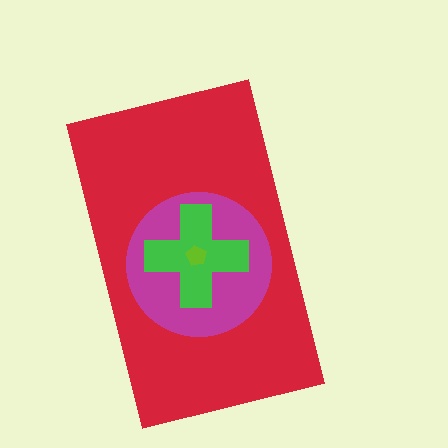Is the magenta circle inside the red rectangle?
Yes.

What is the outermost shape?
The red rectangle.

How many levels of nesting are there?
4.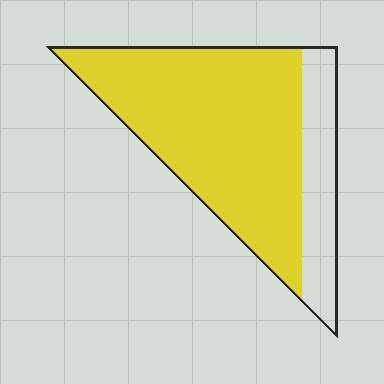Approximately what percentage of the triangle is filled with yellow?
Approximately 75%.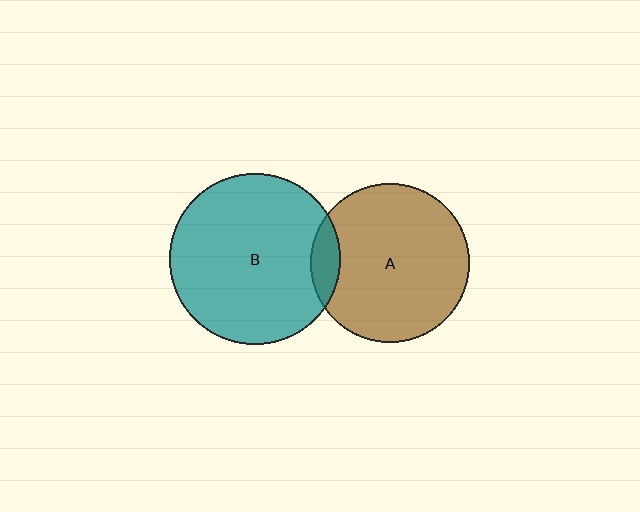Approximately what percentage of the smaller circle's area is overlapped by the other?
Approximately 10%.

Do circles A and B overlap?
Yes.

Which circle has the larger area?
Circle B (teal).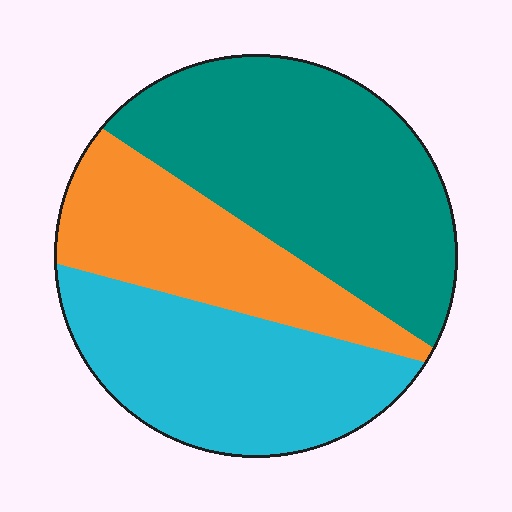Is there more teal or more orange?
Teal.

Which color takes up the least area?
Orange, at roughly 25%.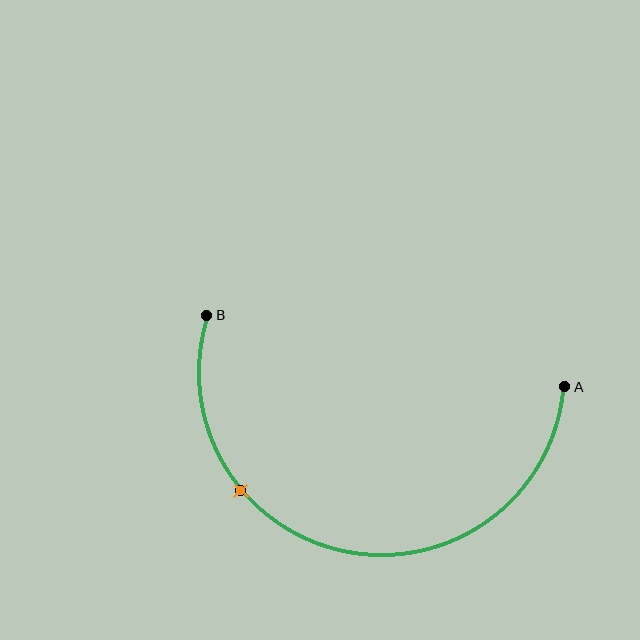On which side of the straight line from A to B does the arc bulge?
The arc bulges below the straight line connecting A and B.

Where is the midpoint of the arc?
The arc midpoint is the point on the curve farthest from the straight line joining A and B. It sits below that line.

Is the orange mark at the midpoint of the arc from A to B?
No. The orange mark lies on the arc but is closer to endpoint B. The arc midpoint would be at the point on the curve equidistant along the arc from both A and B.